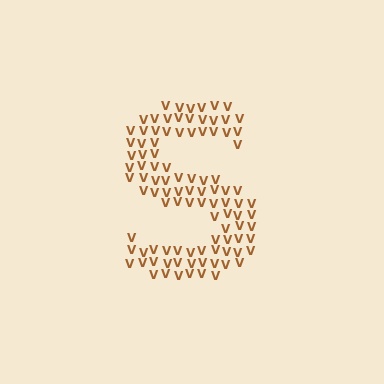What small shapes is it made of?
It is made of small letter V's.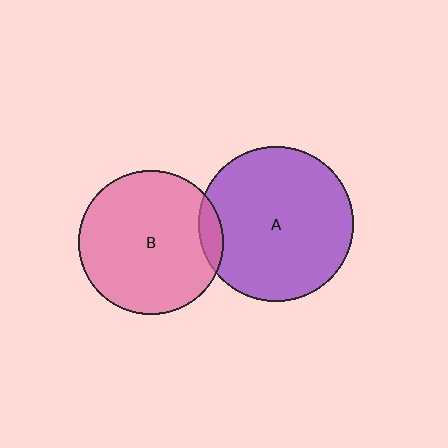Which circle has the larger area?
Circle A (purple).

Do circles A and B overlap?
Yes.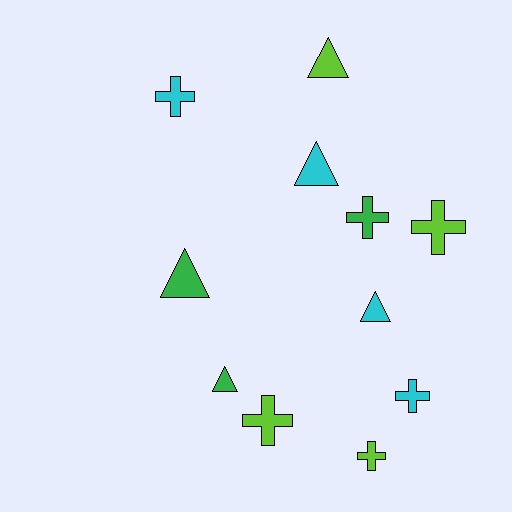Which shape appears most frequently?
Cross, with 6 objects.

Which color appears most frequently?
Cyan, with 4 objects.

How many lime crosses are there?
There are 3 lime crosses.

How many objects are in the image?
There are 11 objects.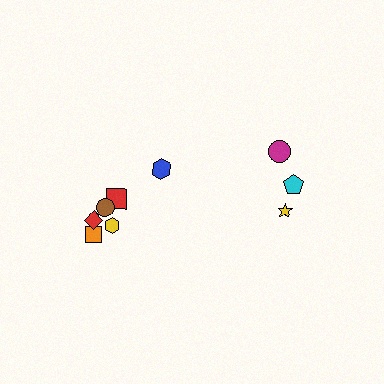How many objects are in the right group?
There are 3 objects.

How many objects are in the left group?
There are 6 objects.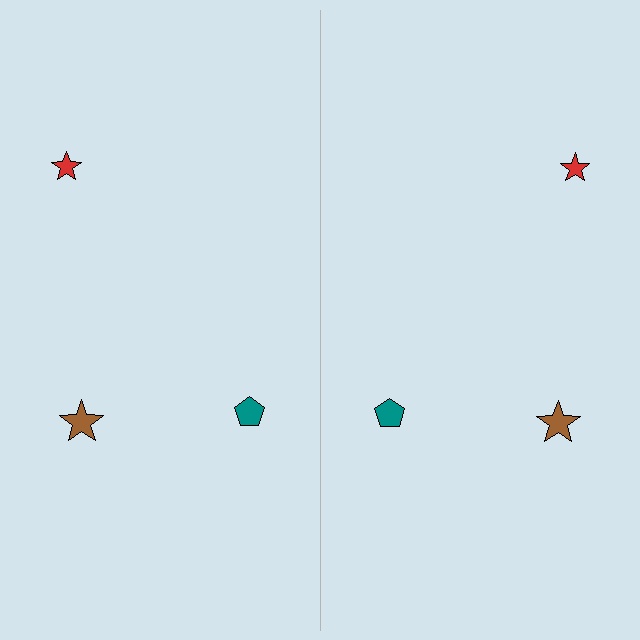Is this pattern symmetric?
Yes, this pattern has bilateral (reflection) symmetry.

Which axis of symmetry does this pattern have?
The pattern has a vertical axis of symmetry running through the center of the image.